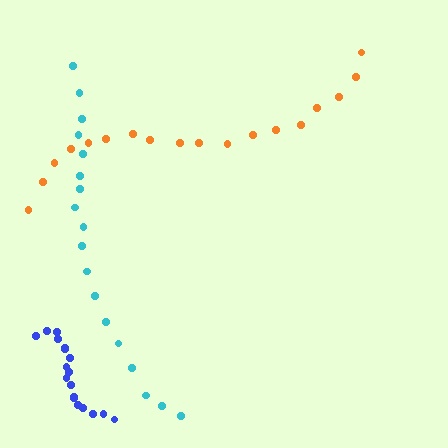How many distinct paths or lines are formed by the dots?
There are 3 distinct paths.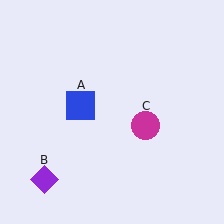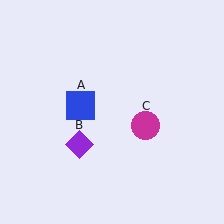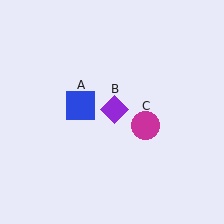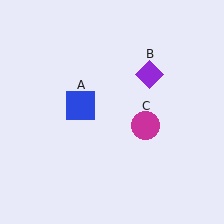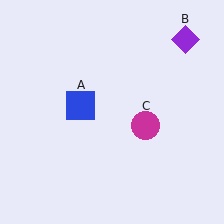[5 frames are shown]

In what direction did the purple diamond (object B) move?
The purple diamond (object B) moved up and to the right.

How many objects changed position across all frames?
1 object changed position: purple diamond (object B).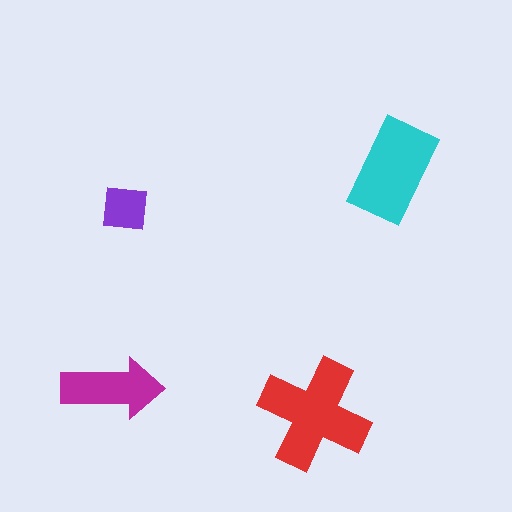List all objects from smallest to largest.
The purple square, the magenta arrow, the cyan rectangle, the red cross.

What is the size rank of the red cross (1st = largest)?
1st.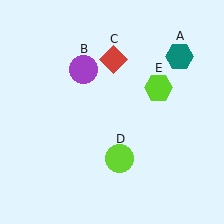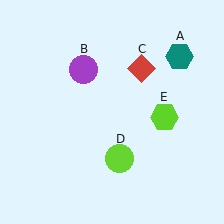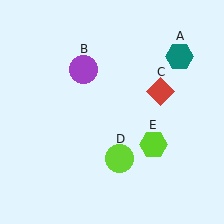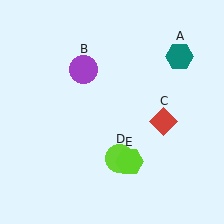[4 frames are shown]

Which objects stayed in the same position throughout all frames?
Teal hexagon (object A) and purple circle (object B) and lime circle (object D) remained stationary.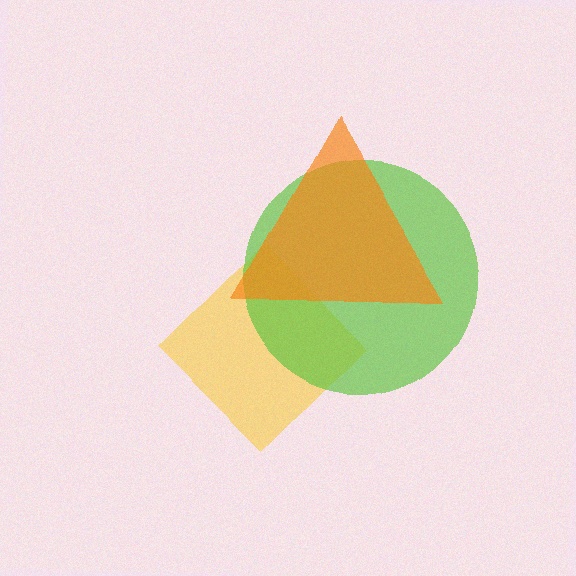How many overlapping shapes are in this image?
There are 3 overlapping shapes in the image.